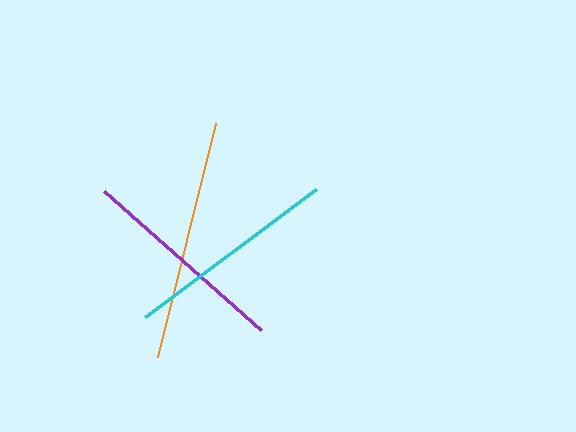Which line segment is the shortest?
The purple line is the shortest at approximately 209 pixels.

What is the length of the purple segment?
The purple segment is approximately 209 pixels long.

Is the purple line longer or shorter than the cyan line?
The cyan line is longer than the purple line.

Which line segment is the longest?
The orange line is the longest at approximately 240 pixels.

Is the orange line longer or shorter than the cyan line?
The orange line is longer than the cyan line.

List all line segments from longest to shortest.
From longest to shortest: orange, cyan, purple.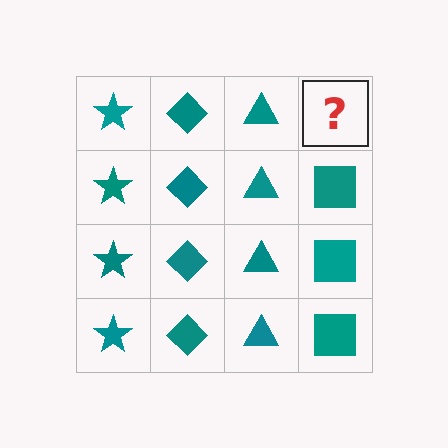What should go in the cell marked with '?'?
The missing cell should contain a teal square.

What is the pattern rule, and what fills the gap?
The rule is that each column has a consistent shape. The gap should be filled with a teal square.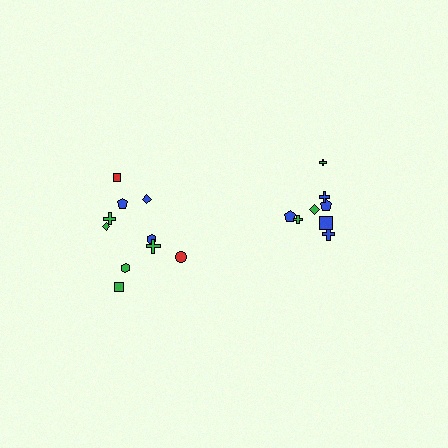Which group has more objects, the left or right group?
The left group.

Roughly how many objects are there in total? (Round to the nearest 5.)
Roughly 20 objects in total.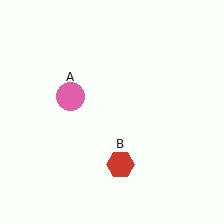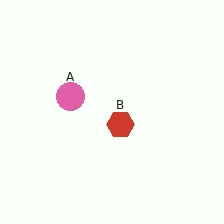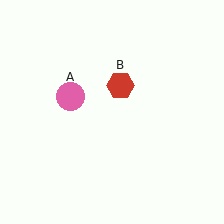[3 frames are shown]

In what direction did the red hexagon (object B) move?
The red hexagon (object B) moved up.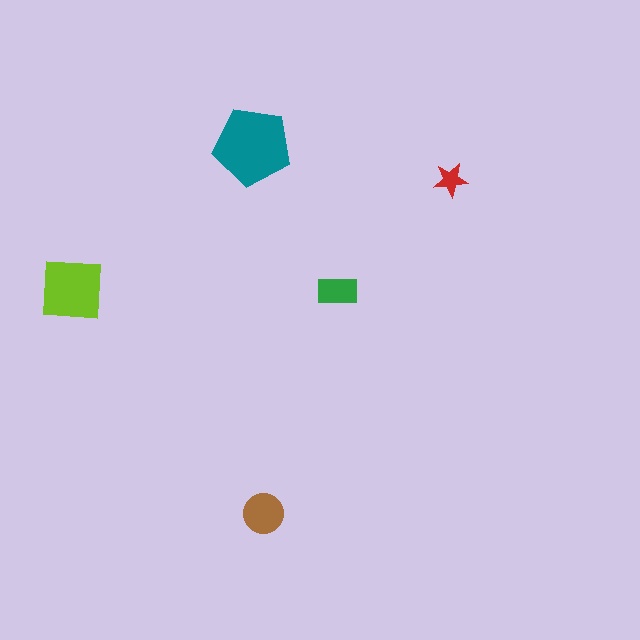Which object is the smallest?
The red star.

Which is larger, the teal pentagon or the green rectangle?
The teal pentagon.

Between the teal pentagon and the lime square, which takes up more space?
The teal pentagon.